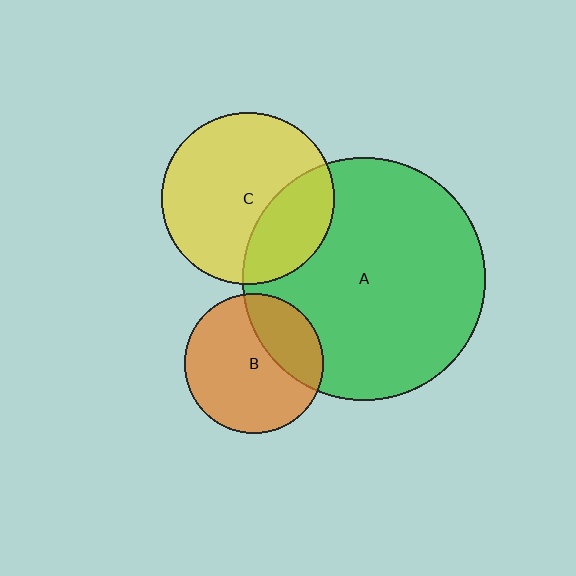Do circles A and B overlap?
Yes.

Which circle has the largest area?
Circle A (green).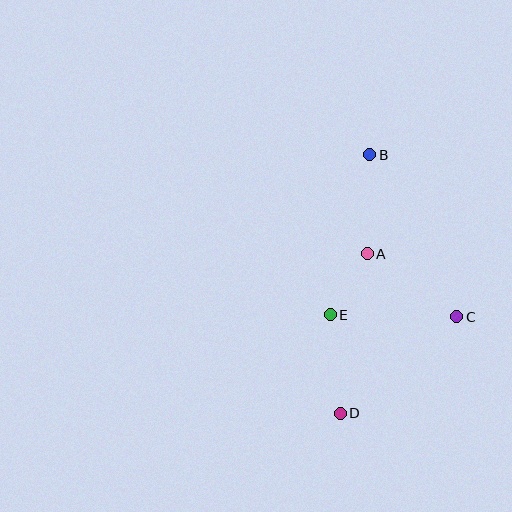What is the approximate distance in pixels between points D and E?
The distance between D and E is approximately 99 pixels.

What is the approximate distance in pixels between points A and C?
The distance between A and C is approximately 109 pixels.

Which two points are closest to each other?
Points A and E are closest to each other.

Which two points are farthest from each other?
Points B and D are farthest from each other.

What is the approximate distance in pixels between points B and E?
The distance between B and E is approximately 165 pixels.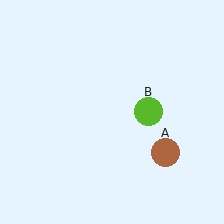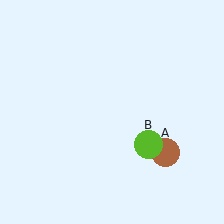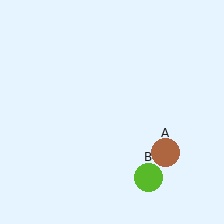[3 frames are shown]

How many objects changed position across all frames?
1 object changed position: lime circle (object B).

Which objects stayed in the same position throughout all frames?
Brown circle (object A) remained stationary.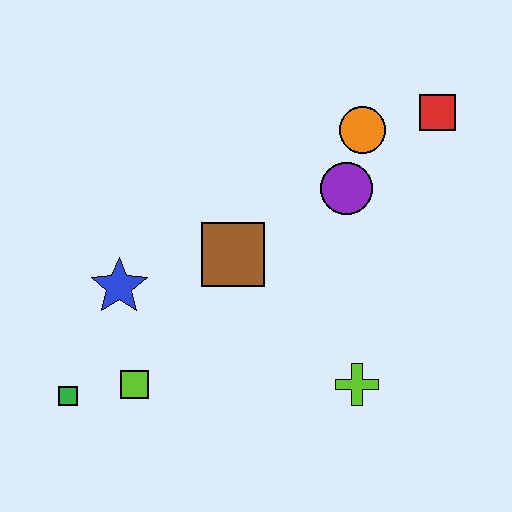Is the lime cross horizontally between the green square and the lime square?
No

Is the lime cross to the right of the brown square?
Yes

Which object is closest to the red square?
The orange circle is closest to the red square.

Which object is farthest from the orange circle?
The green square is farthest from the orange circle.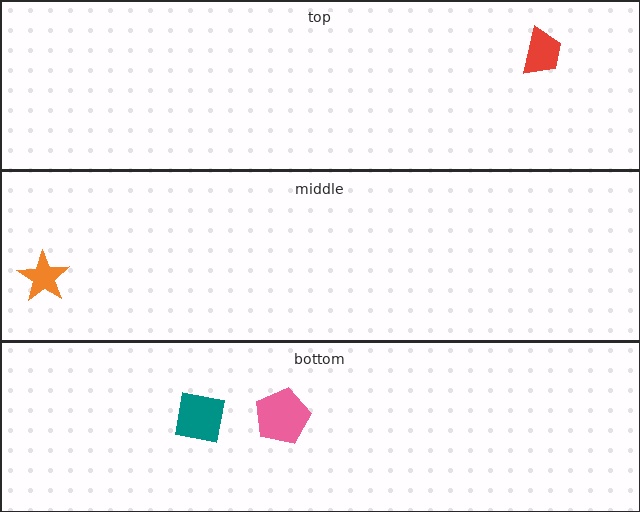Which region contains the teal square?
The bottom region.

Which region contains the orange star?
The middle region.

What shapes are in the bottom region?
The teal square, the pink pentagon.